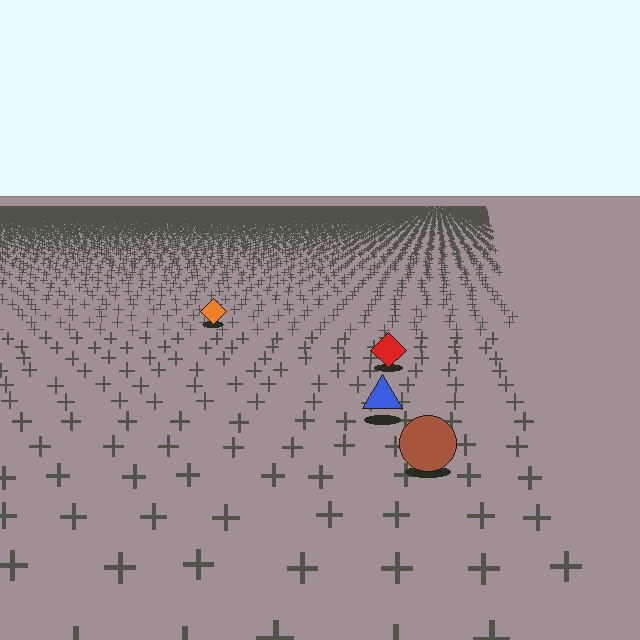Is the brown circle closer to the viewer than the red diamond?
Yes. The brown circle is closer — you can tell from the texture gradient: the ground texture is coarser near it.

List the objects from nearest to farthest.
From nearest to farthest: the brown circle, the blue triangle, the red diamond, the orange diamond.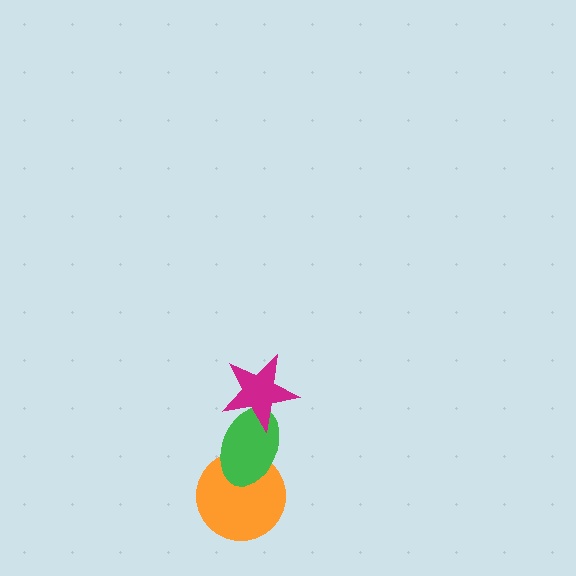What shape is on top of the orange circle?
The green ellipse is on top of the orange circle.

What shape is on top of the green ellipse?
The magenta star is on top of the green ellipse.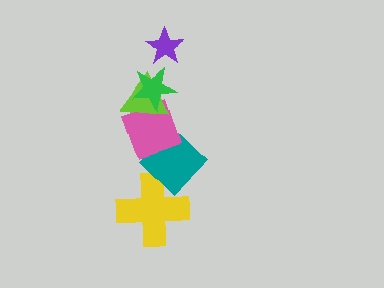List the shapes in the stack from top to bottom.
From top to bottom: the purple star, the green star, the lime triangle, the pink diamond, the teal diamond, the yellow cross.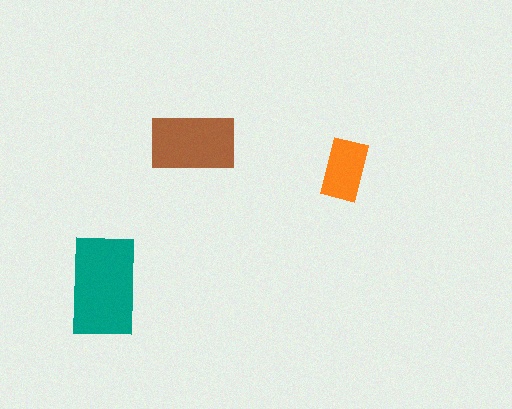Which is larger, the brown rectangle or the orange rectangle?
The brown one.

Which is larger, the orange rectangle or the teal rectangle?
The teal one.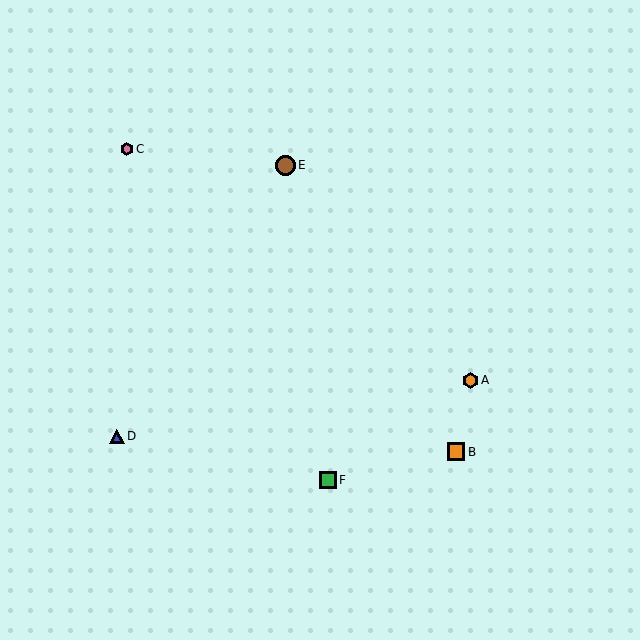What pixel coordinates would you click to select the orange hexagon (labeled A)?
Click at (470, 380) to select the orange hexagon A.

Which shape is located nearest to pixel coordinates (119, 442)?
The blue triangle (labeled D) at (117, 436) is nearest to that location.